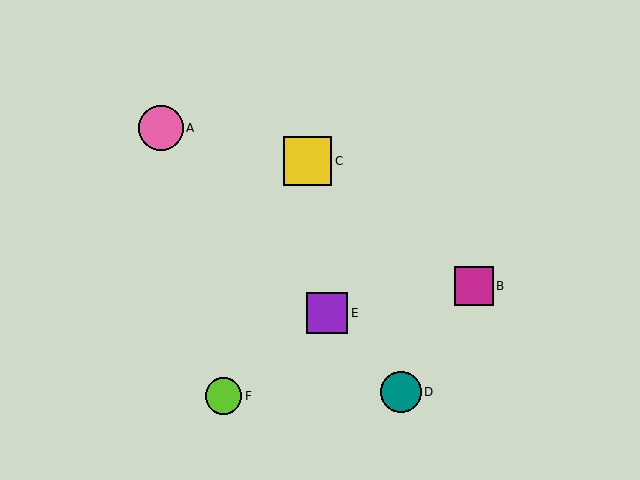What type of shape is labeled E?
Shape E is a purple square.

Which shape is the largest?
The yellow square (labeled C) is the largest.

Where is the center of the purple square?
The center of the purple square is at (327, 313).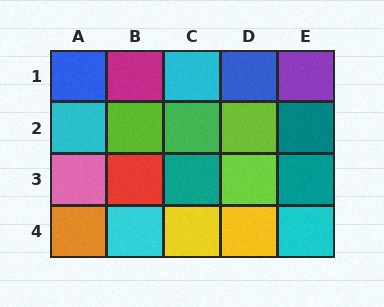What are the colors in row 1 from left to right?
Blue, magenta, cyan, blue, purple.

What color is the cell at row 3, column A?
Pink.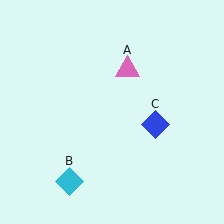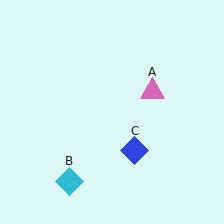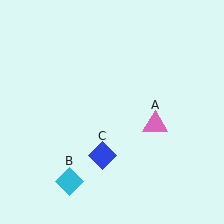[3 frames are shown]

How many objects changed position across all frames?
2 objects changed position: pink triangle (object A), blue diamond (object C).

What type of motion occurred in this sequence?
The pink triangle (object A), blue diamond (object C) rotated clockwise around the center of the scene.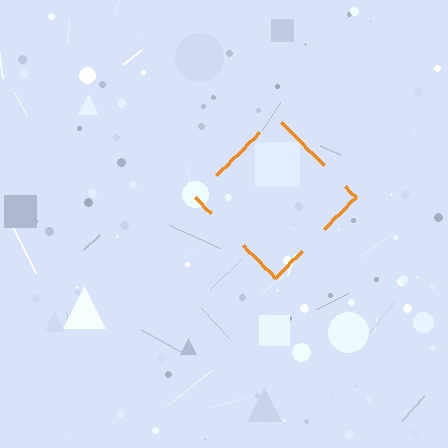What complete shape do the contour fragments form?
The contour fragments form a diamond.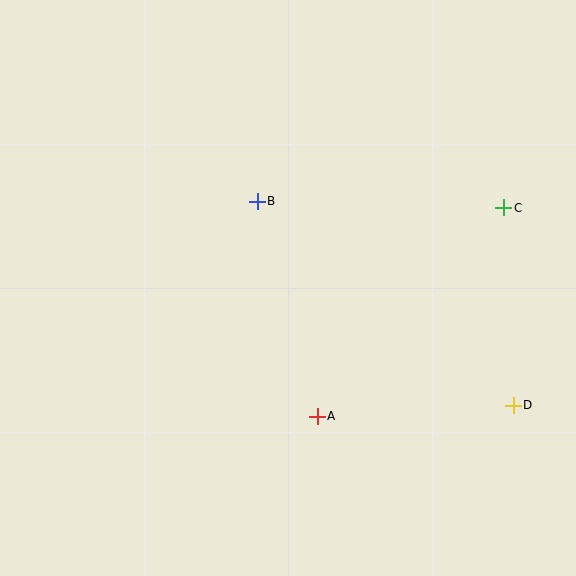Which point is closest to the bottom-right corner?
Point D is closest to the bottom-right corner.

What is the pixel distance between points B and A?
The distance between B and A is 223 pixels.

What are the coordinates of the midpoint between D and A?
The midpoint between D and A is at (415, 411).